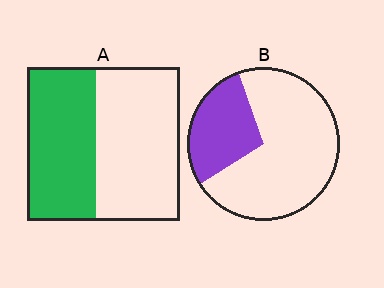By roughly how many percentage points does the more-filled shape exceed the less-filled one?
By roughly 15 percentage points (A over B).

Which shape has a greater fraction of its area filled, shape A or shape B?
Shape A.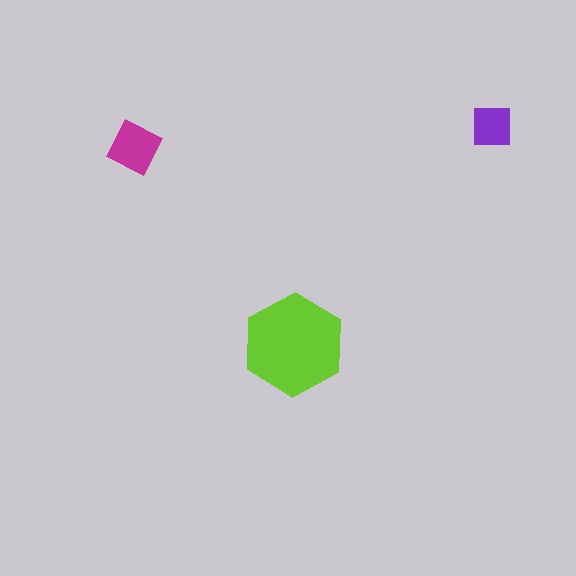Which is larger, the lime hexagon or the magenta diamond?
The lime hexagon.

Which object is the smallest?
The purple square.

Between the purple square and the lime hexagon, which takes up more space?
The lime hexagon.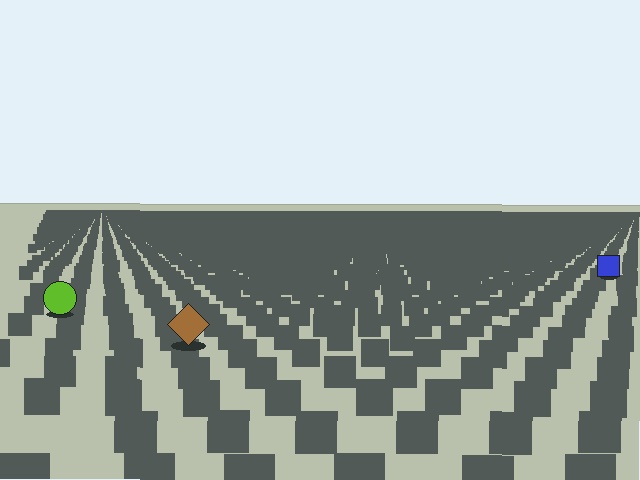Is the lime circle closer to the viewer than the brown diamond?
No. The brown diamond is closer — you can tell from the texture gradient: the ground texture is coarser near it.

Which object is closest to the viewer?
The brown diamond is closest. The texture marks near it are larger and more spread out.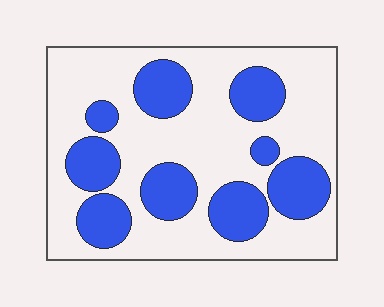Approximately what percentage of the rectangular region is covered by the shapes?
Approximately 35%.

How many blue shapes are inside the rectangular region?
9.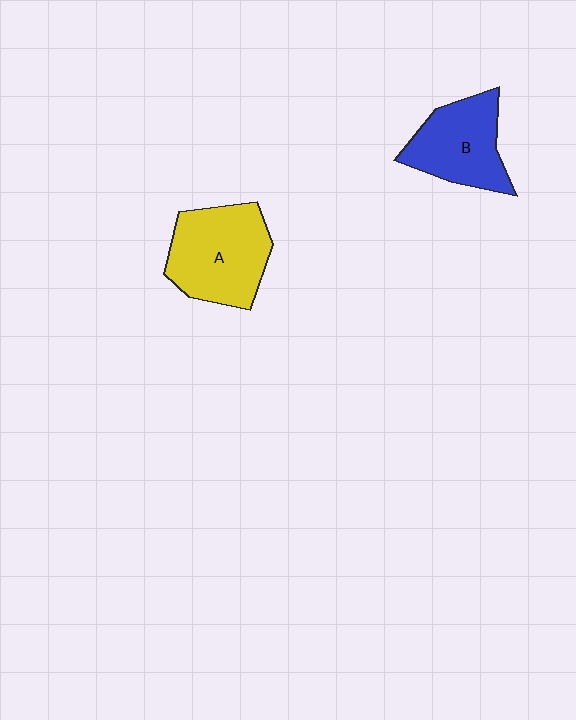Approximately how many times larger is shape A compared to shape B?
Approximately 1.2 times.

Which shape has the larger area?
Shape A (yellow).